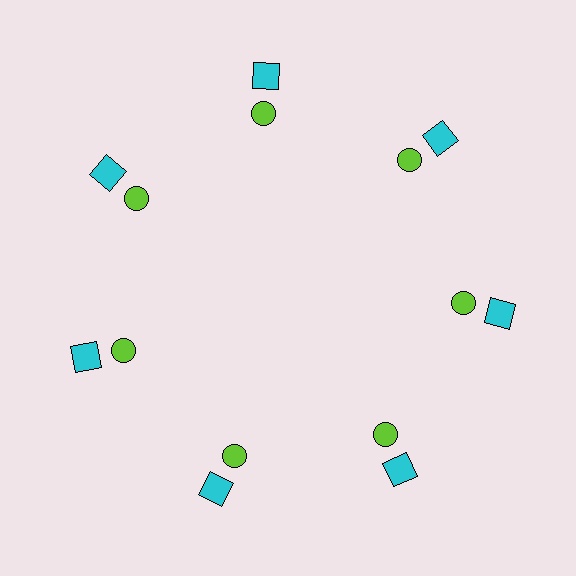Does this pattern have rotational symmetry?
Yes, this pattern has 7-fold rotational symmetry. It looks the same after rotating 51 degrees around the center.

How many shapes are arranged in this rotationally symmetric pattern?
There are 14 shapes, arranged in 7 groups of 2.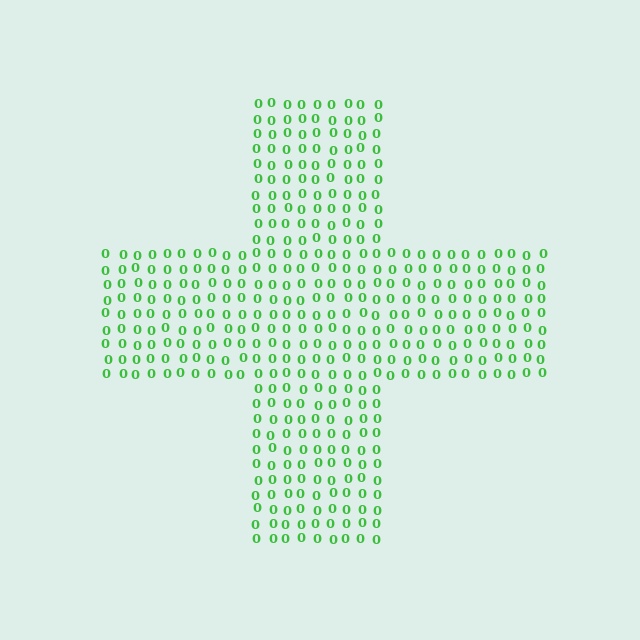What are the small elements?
The small elements are digit 0's.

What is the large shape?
The large shape is a cross.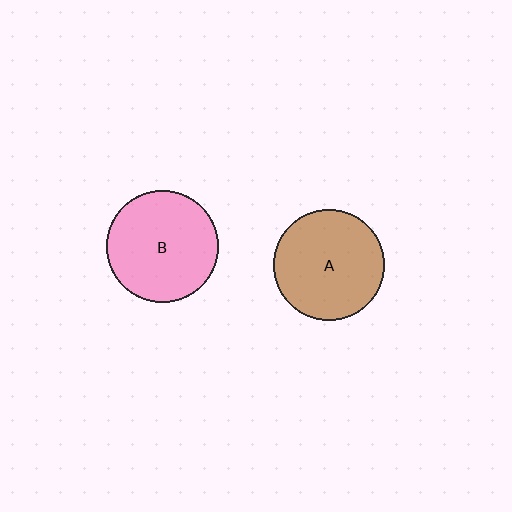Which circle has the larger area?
Circle B (pink).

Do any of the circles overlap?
No, none of the circles overlap.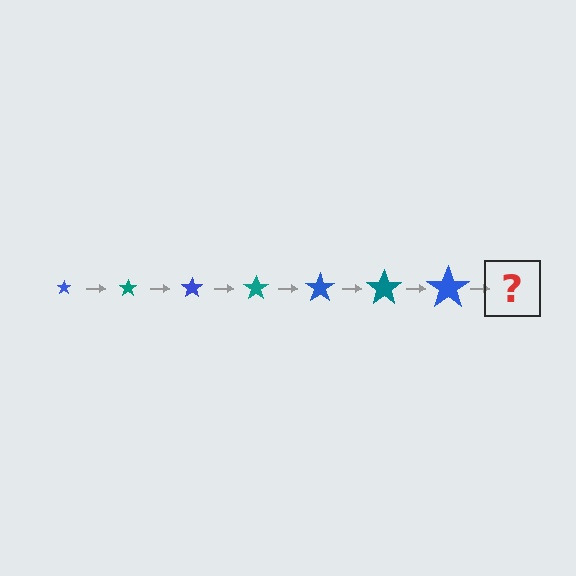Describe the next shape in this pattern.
It should be a teal star, larger than the previous one.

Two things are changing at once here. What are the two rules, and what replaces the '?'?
The two rules are that the star grows larger each step and the color cycles through blue and teal. The '?' should be a teal star, larger than the previous one.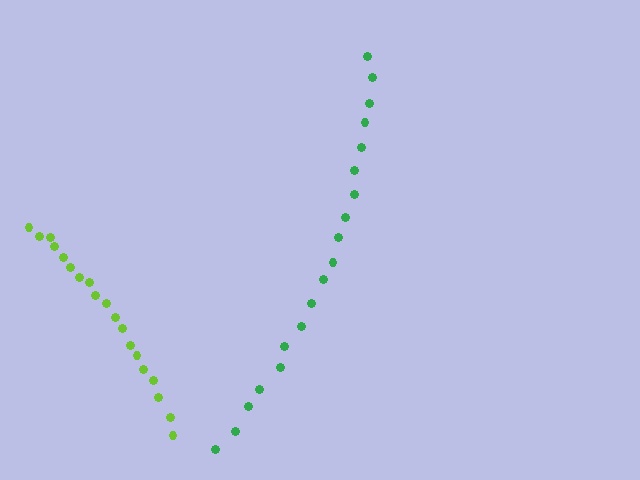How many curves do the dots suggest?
There are 2 distinct paths.